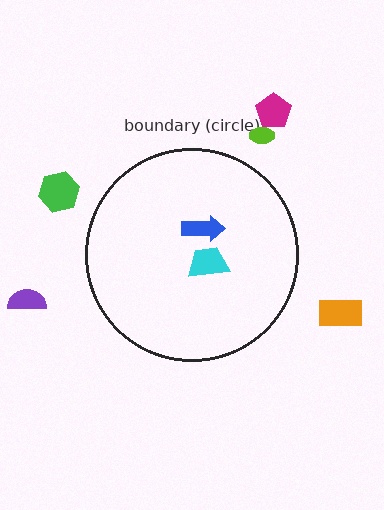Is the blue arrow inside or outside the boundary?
Inside.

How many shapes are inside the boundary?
2 inside, 5 outside.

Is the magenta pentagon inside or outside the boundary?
Outside.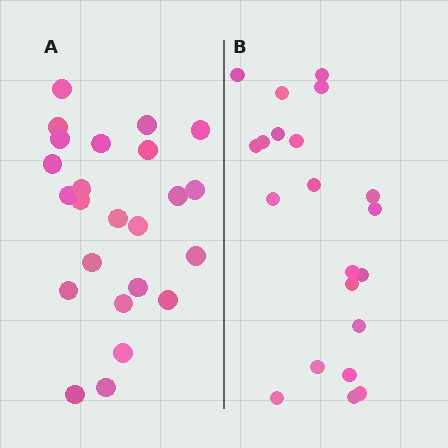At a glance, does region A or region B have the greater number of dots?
Region A (the left region) has more dots.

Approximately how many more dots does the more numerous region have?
Region A has just a few more — roughly 2 or 3 more dots than region B.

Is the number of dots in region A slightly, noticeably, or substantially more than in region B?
Region A has only slightly more — the two regions are fairly close. The ratio is roughly 1.1 to 1.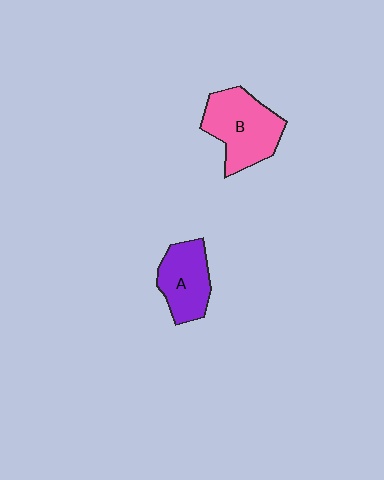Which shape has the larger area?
Shape B (pink).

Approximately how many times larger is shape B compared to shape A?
Approximately 1.3 times.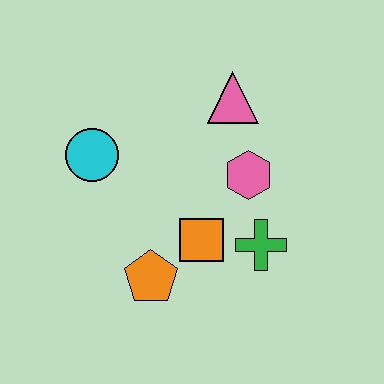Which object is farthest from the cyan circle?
The green cross is farthest from the cyan circle.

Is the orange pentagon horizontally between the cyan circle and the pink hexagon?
Yes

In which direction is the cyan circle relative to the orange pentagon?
The cyan circle is above the orange pentagon.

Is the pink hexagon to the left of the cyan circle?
No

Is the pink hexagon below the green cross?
No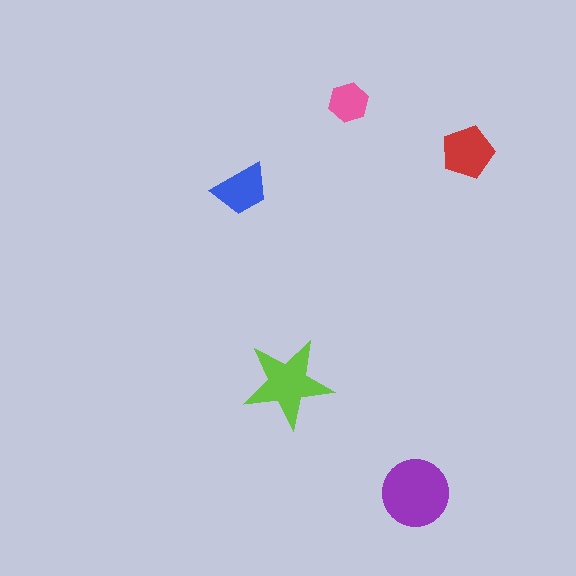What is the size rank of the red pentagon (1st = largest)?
3rd.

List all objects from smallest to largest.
The pink hexagon, the blue trapezoid, the red pentagon, the lime star, the purple circle.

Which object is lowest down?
The purple circle is bottommost.